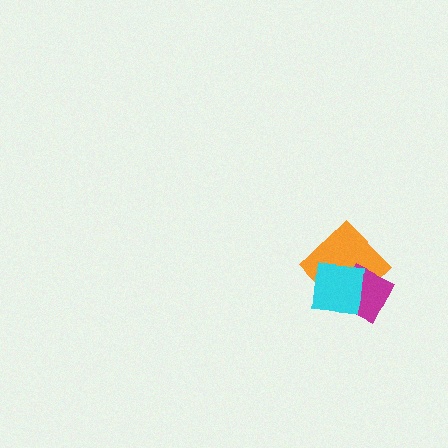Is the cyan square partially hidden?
No, no other shape covers it.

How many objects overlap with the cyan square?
2 objects overlap with the cyan square.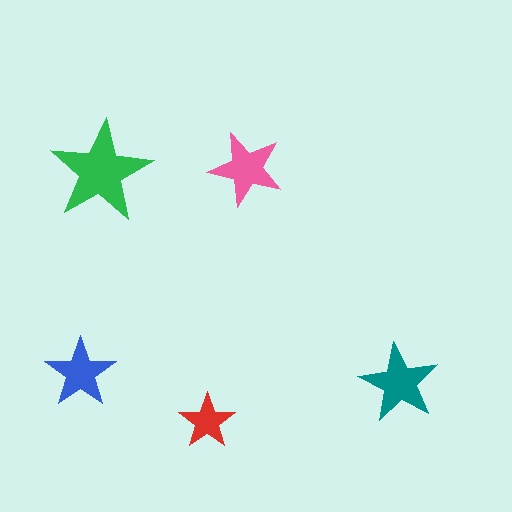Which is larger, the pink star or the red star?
The pink one.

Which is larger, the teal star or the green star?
The green one.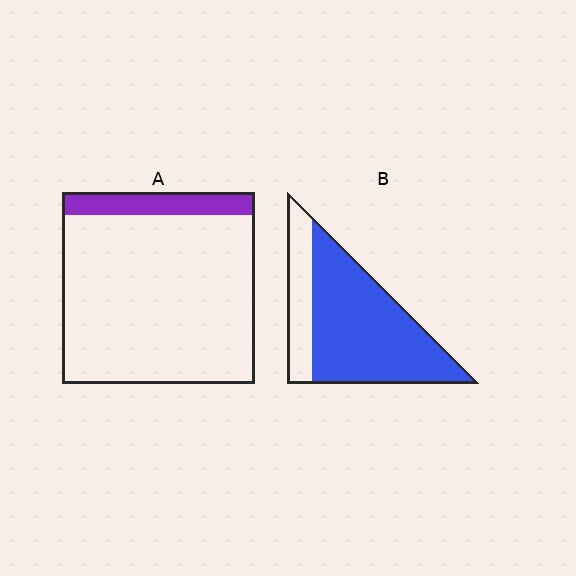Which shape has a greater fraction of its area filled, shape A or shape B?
Shape B.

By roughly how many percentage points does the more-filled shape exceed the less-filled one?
By roughly 65 percentage points (B over A).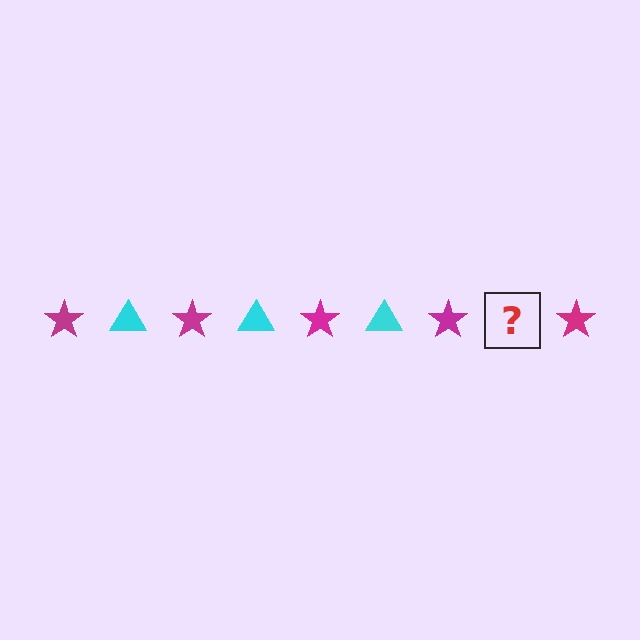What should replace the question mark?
The question mark should be replaced with a cyan triangle.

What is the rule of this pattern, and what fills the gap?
The rule is that the pattern alternates between magenta star and cyan triangle. The gap should be filled with a cyan triangle.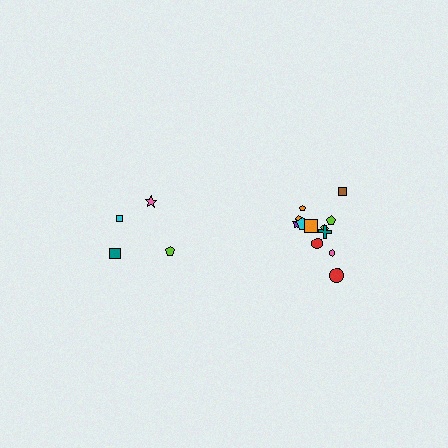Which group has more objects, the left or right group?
The right group.